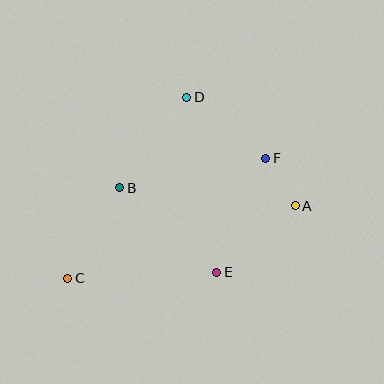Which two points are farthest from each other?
Points A and C are farthest from each other.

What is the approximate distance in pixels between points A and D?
The distance between A and D is approximately 153 pixels.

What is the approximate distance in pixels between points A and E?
The distance between A and E is approximately 103 pixels.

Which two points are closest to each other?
Points A and F are closest to each other.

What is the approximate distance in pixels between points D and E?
The distance between D and E is approximately 177 pixels.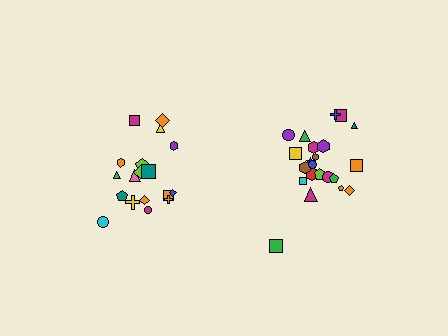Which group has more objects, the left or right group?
The right group.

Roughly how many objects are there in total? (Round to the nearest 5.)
Roughly 40 objects in total.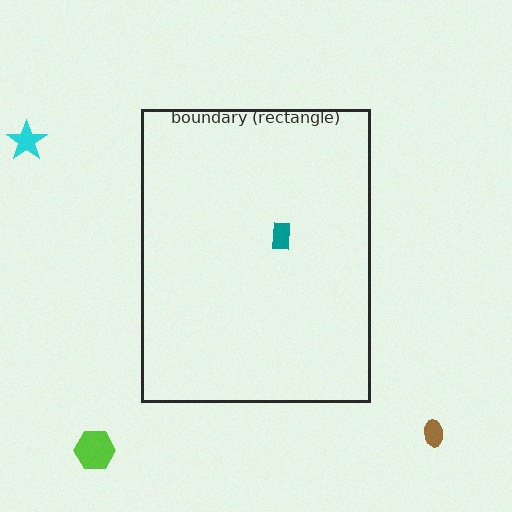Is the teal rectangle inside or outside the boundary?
Inside.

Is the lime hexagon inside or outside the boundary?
Outside.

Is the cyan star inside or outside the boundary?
Outside.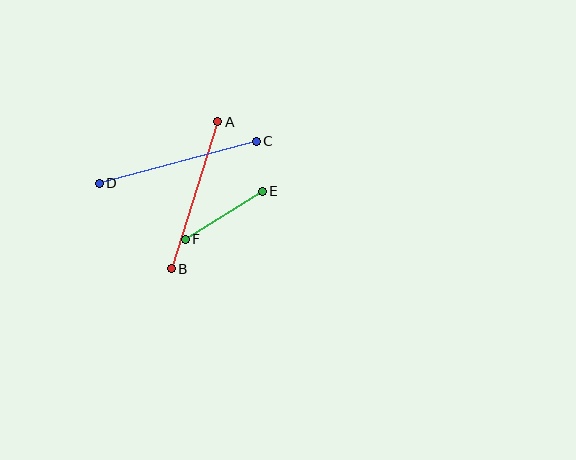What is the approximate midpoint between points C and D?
The midpoint is at approximately (178, 162) pixels.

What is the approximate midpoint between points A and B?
The midpoint is at approximately (195, 195) pixels.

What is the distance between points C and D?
The distance is approximately 163 pixels.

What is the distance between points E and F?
The distance is approximately 91 pixels.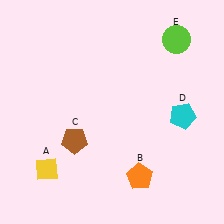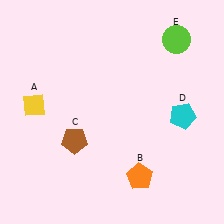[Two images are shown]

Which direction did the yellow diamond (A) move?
The yellow diamond (A) moved up.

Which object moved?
The yellow diamond (A) moved up.